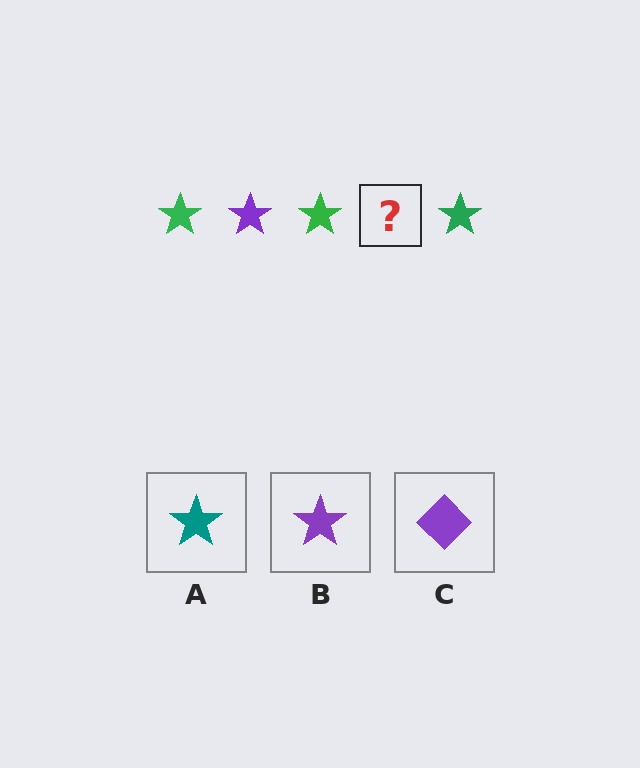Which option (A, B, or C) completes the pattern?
B.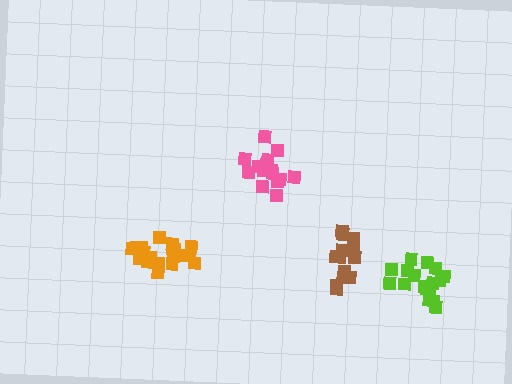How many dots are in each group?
Group 1: 13 dots, Group 2: 17 dots, Group 3: 19 dots, Group 4: 15 dots (64 total).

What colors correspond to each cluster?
The clusters are colored: brown, lime, orange, pink.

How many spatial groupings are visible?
There are 4 spatial groupings.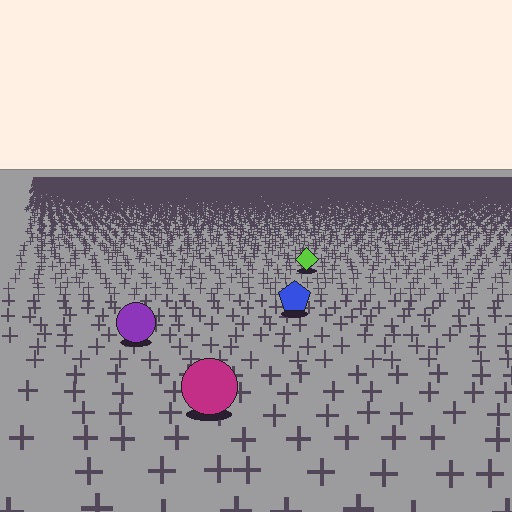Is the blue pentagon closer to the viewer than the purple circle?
No. The purple circle is closer — you can tell from the texture gradient: the ground texture is coarser near it.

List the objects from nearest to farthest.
From nearest to farthest: the magenta circle, the purple circle, the blue pentagon, the lime diamond.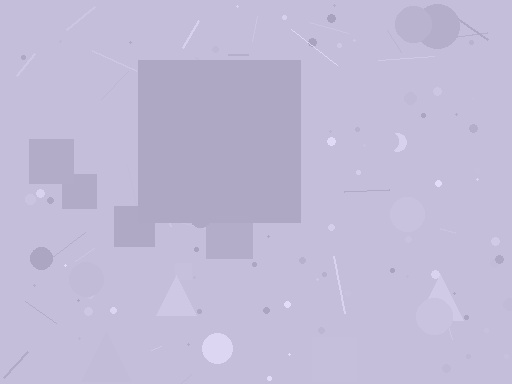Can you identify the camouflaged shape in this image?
The camouflaged shape is a square.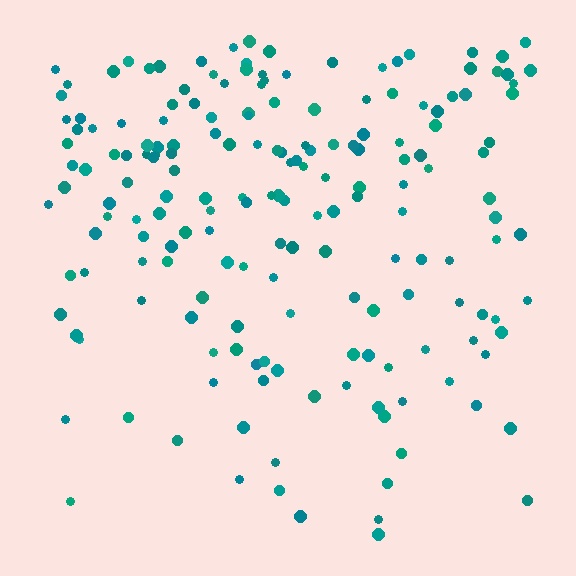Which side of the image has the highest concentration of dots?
The top.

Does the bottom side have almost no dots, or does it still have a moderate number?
Still a moderate number, just noticeably fewer than the top.